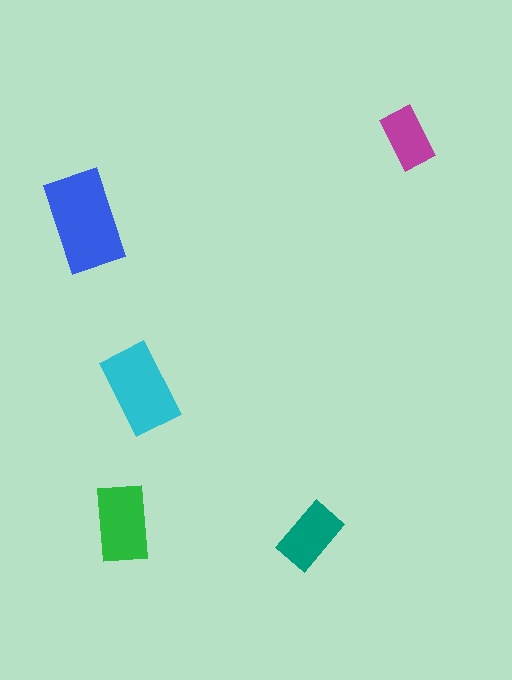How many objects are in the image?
There are 5 objects in the image.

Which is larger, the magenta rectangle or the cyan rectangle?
The cyan one.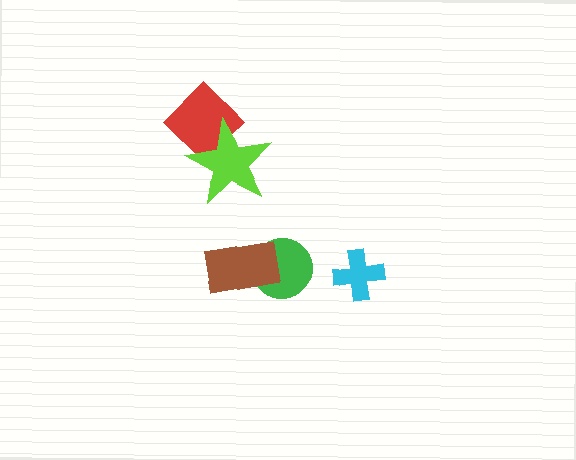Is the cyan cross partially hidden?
No, no other shape covers it.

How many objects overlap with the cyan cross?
0 objects overlap with the cyan cross.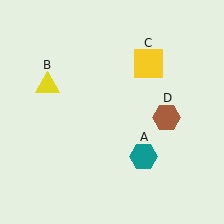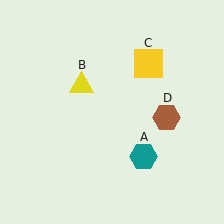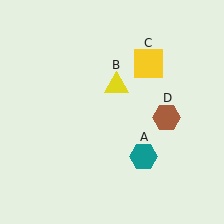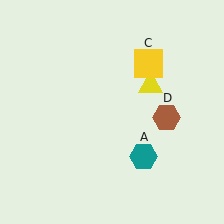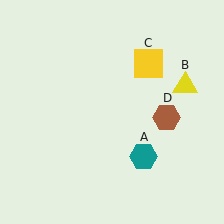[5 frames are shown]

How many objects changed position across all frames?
1 object changed position: yellow triangle (object B).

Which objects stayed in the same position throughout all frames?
Teal hexagon (object A) and yellow square (object C) and brown hexagon (object D) remained stationary.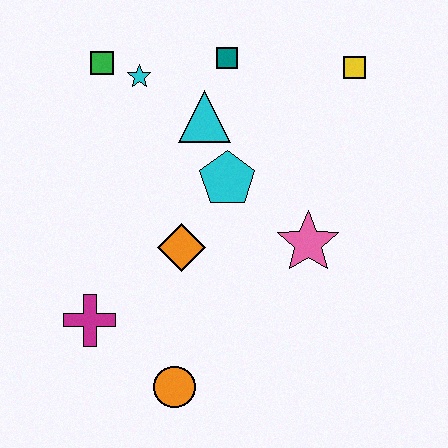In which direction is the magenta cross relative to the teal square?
The magenta cross is below the teal square.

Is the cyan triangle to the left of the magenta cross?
No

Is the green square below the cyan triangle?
No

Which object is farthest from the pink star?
The green square is farthest from the pink star.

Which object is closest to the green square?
The cyan star is closest to the green square.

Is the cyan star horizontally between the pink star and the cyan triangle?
No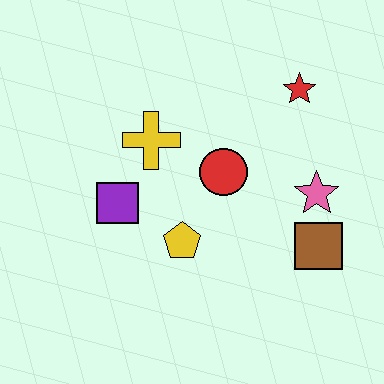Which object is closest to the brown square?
The pink star is closest to the brown square.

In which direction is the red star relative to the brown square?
The red star is above the brown square.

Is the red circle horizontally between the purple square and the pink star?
Yes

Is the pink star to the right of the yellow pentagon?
Yes